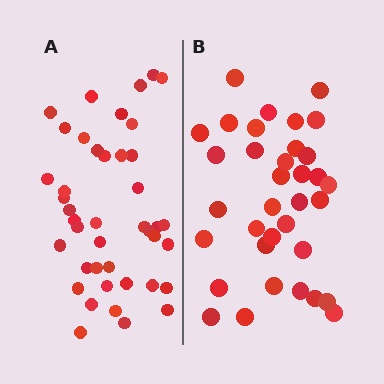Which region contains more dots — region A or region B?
Region A (the left region) has more dots.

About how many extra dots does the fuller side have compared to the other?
Region A has roughly 8 or so more dots than region B.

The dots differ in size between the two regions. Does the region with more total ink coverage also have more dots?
No. Region B has more total ink coverage because its dots are larger, but region A actually contains more individual dots. Total area can be misleading — the number of items is what matters here.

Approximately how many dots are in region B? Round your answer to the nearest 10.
About 40 dots. (The exact count is 35, which rounds to 40.)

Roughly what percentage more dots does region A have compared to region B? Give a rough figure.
About 20% more.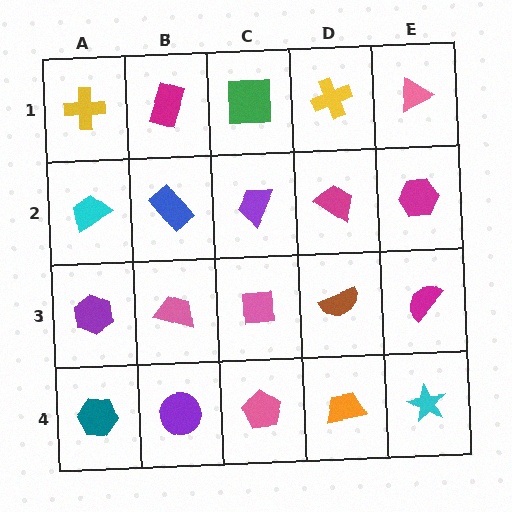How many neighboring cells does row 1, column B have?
3.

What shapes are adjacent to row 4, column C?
A pink square (row 3, column C), a purple circle (row 4, column B), an orange trapezoid (row 4, column D).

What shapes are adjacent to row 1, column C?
A purple trapezoid (row 2, column C), a magenta rectangle (row 1, column B), a yellow cross (row 1, column D).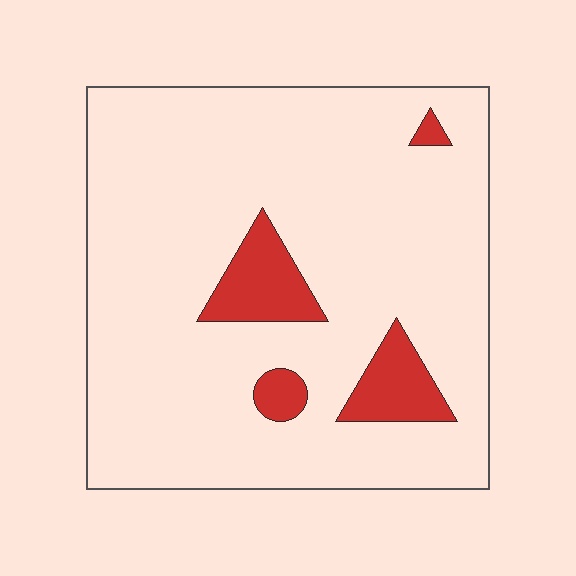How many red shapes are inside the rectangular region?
4.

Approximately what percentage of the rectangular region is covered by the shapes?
Approximately 10%.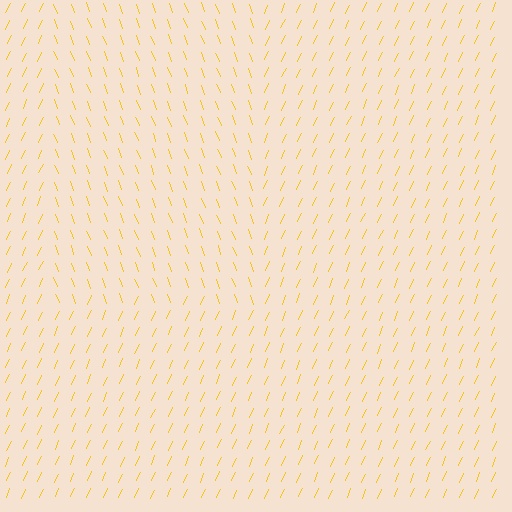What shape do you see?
I see a rectangle.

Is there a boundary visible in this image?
Yes, there is a texture boundary formed by a change in line orientation.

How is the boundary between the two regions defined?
The boundary is defined purely by a change in line orientation (approximately 45 degrees difference). All lines are the same color and thickness.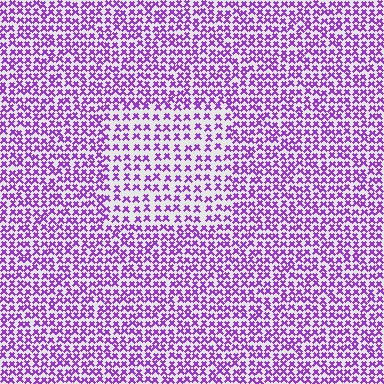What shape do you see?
I see a rectangle.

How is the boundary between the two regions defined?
The boundary is defined by a change in element density (approximately 1.6x ratio). All elements are the same color, size, and shape.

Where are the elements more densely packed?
The elements are more densely packed outside the rectangle boundary.